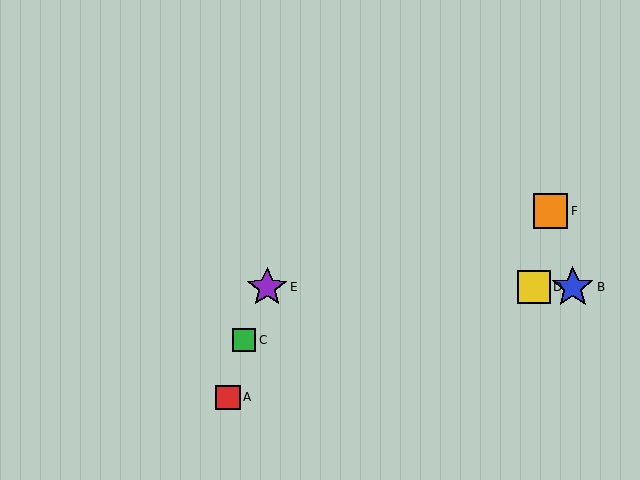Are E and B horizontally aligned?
Yes, both are at y≈287.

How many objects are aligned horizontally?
3 objects (B, D, E) are aligned horizontally.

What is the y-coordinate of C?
Object C is at y≈340.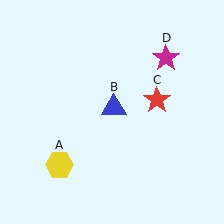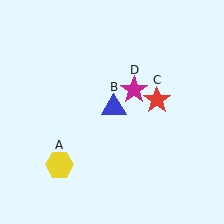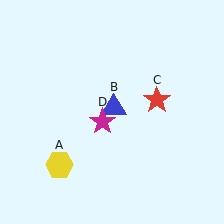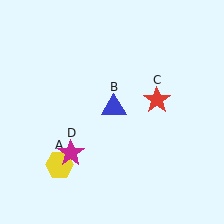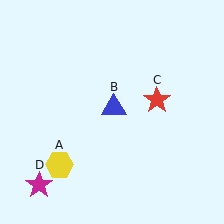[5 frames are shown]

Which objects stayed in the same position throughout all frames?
Yellow hexagon (object A) and blue triangle (object B) and red star (object C) remained stationary.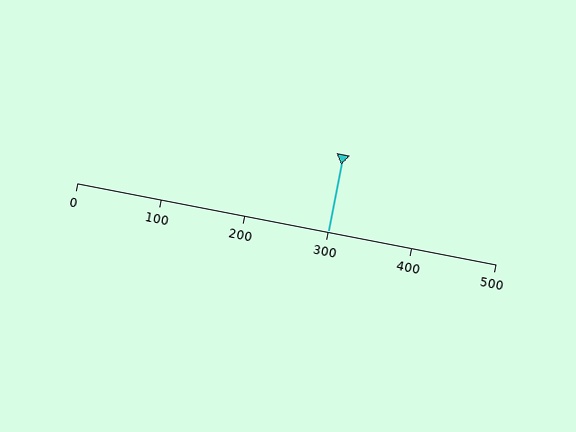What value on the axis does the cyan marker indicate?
The marker indicates approximately 300.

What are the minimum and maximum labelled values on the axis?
The axis runs from 0 to 500.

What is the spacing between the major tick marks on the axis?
The major ticks are spaced 100 apart.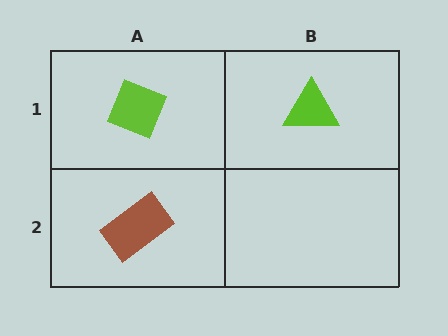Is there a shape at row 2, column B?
No, that cell is empty.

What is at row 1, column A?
A lime diamond.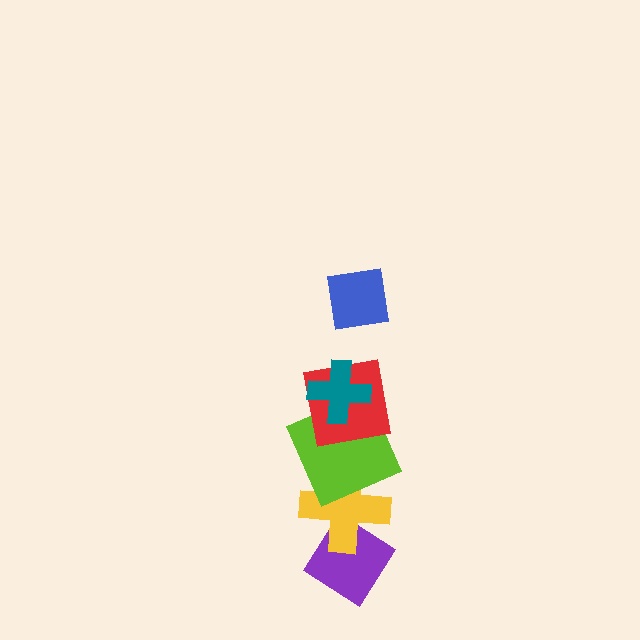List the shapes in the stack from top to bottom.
From top to bottom: the blue square, the teal cross, the red square, the lime square, the yellow cross, the purple diamond.